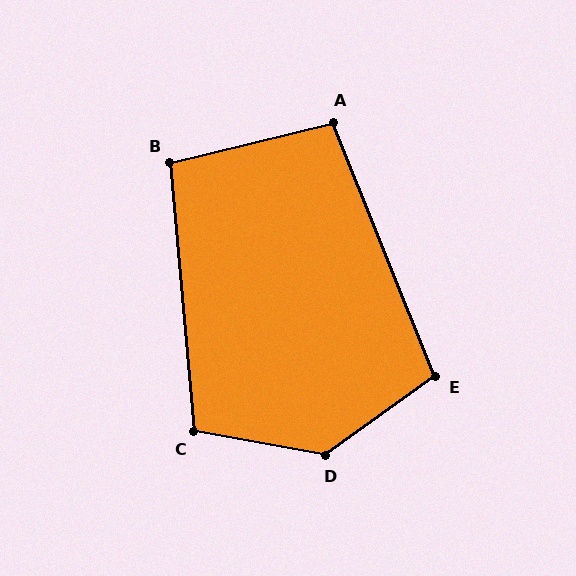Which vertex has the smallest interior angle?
A, at approximately 98 degrees.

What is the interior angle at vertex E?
Approximately 104 degrees (obtuse).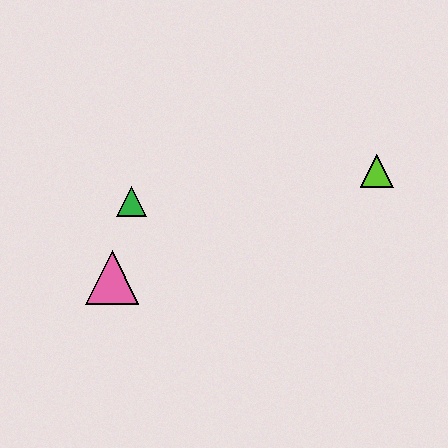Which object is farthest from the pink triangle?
The lime triangle is farthest from the pink triangle.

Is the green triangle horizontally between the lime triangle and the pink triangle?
Yes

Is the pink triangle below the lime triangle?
Yes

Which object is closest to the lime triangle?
The green triangle is closest to the lime triangle.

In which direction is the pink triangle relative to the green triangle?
The pink triangle is below the green triangle.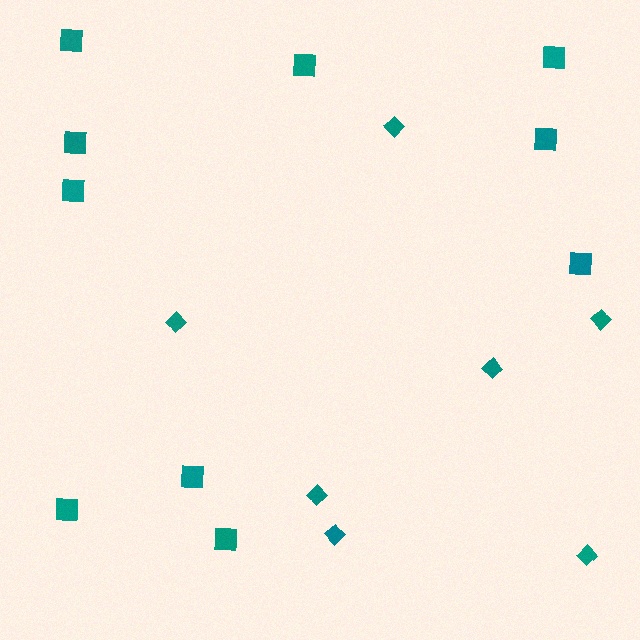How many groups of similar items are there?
There are 2 groups: one group of squares (10) and one group of diamonds (7).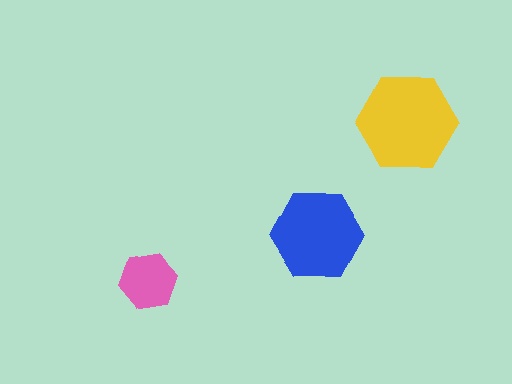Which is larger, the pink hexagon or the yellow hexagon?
The yellow one.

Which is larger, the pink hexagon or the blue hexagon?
The blue one.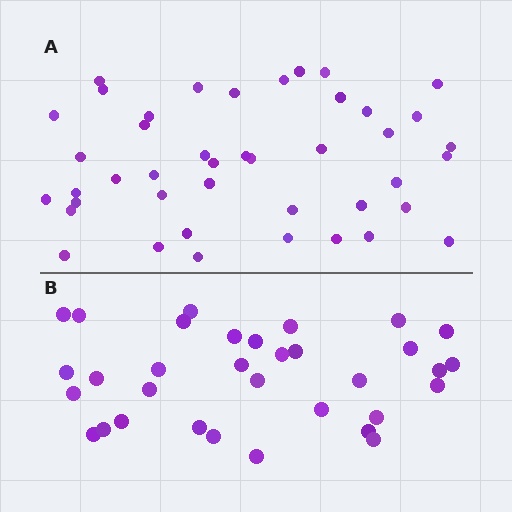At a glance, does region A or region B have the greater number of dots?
Region A (the top region) has more dots.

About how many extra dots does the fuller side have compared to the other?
Region A has roughly 10 or so more dots than region B.